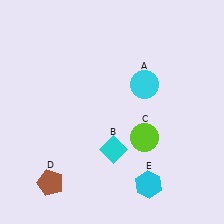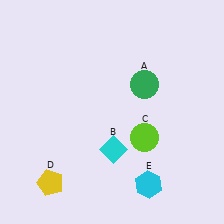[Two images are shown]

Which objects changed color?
A changed from cyan to green. D changed from brown to yellow.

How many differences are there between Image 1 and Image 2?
There are 2 differences between the two images.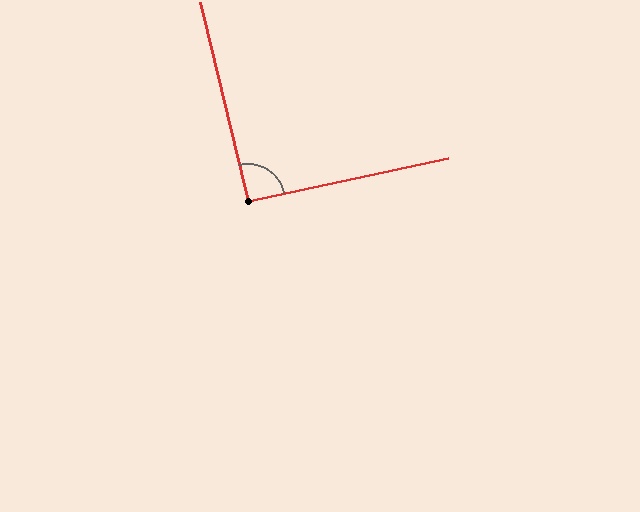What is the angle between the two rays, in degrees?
Approximately 92 degrees.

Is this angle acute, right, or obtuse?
It is approximately a right angle.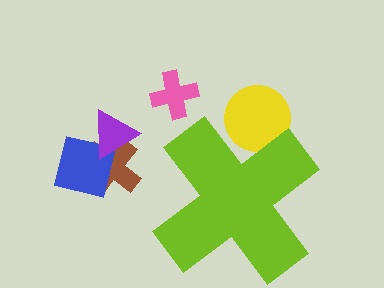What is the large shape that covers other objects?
A lime cross.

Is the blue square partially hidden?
No, the blue square is fully visible.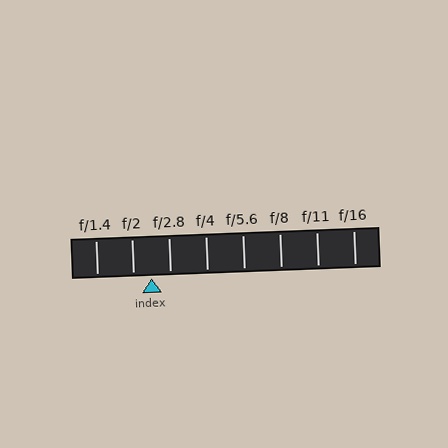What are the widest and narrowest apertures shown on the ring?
The widest aperture shown is f/1.4 and the narrowest is f/16.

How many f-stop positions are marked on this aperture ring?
There are 8 f-stop positions marked.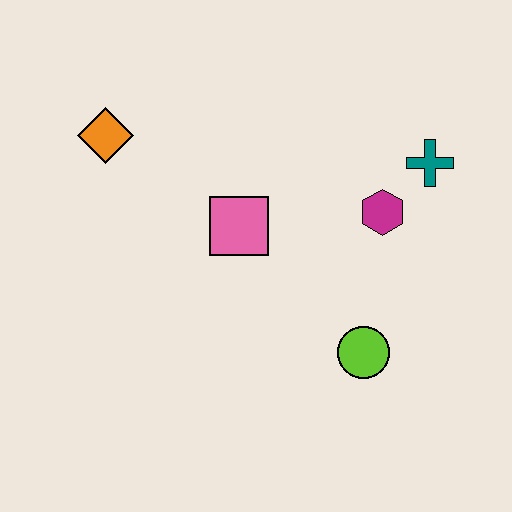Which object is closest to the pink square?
The magenta hexagon is closest to the pink square.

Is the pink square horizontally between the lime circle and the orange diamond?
Yes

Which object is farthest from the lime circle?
The orange diamond is farthest from the lime circle.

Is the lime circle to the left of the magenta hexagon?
Yes